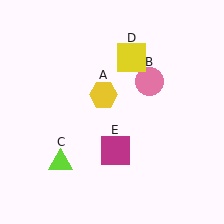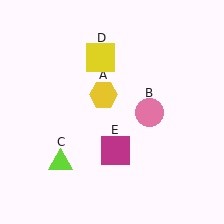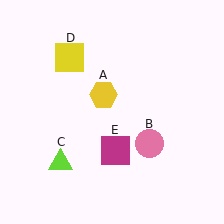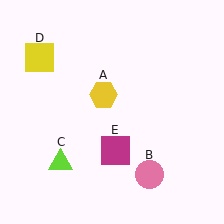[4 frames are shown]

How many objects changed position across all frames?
2 objects changed position: pink circle (object B), yellow square (object D).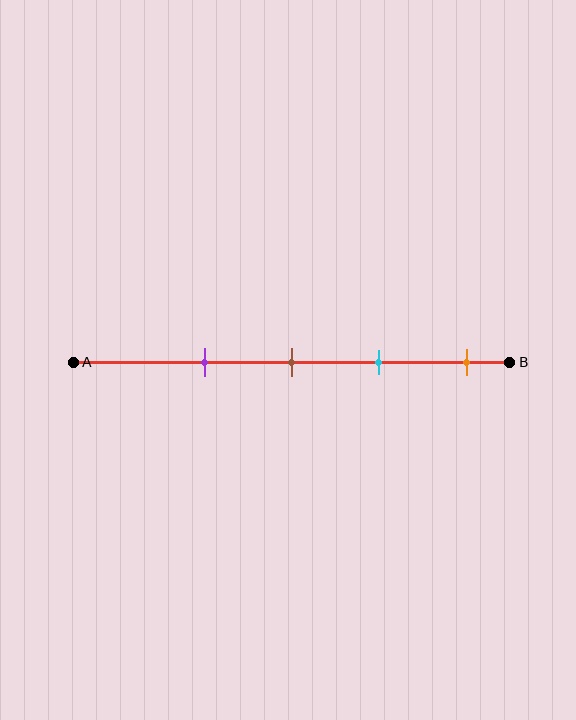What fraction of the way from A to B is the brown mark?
The brown mark is approximately 50% (0.5) of the way from A to B.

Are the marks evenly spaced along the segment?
Yes, the marks are approximately evenly spaced.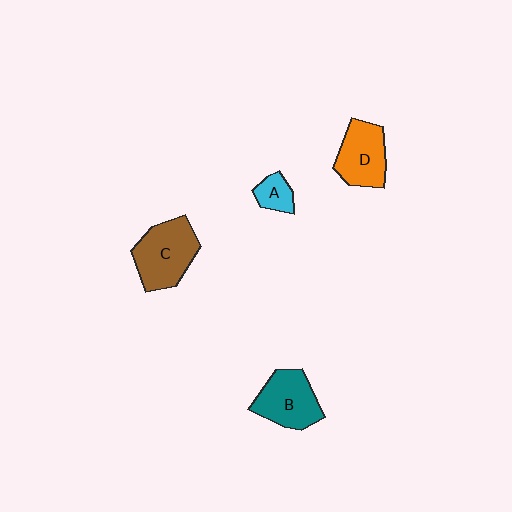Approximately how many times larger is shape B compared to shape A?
Approximately 2.5 times.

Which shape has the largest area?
Shape C (brown).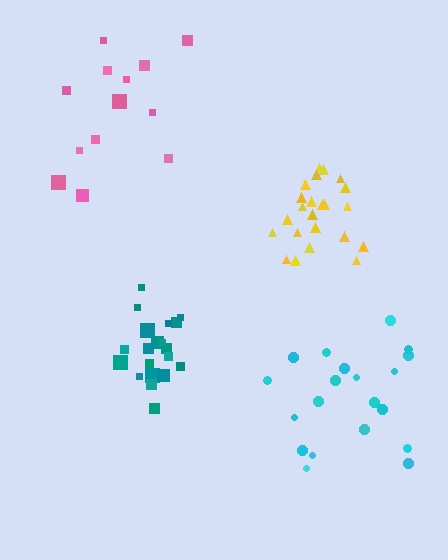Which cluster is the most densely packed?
Teal.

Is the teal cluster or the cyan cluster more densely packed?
Teal.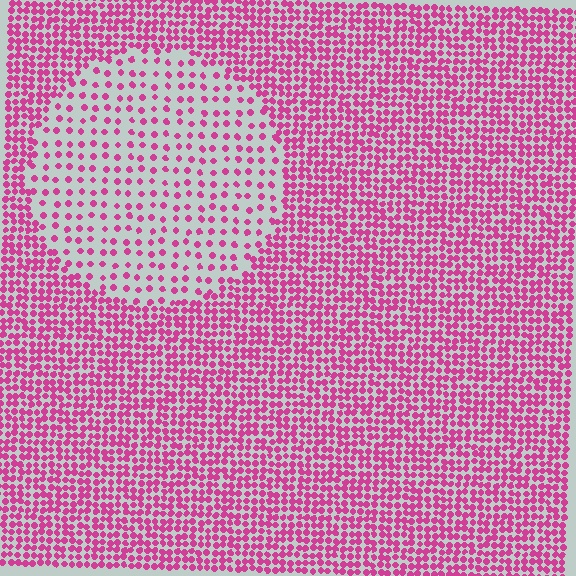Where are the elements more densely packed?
The elements are more densely packed outside the circle boundary.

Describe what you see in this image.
The image contains small magenta elements arranged at two different densities. A circle-shaped region is visible where the elements are less densely packed than the surrounding area.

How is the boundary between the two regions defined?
The boundary is defined by a change in element density (approximately 2.5x ratio). All elements are the same color, size, and shape.